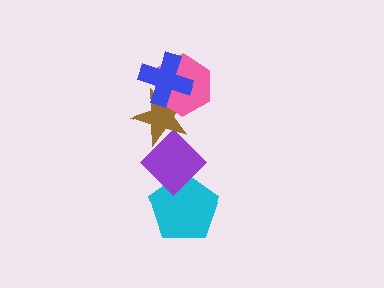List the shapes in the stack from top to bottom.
From top to bottom: the blue cross, the pink hexagon, the brown star, the purple diamond, the cyan pentagon.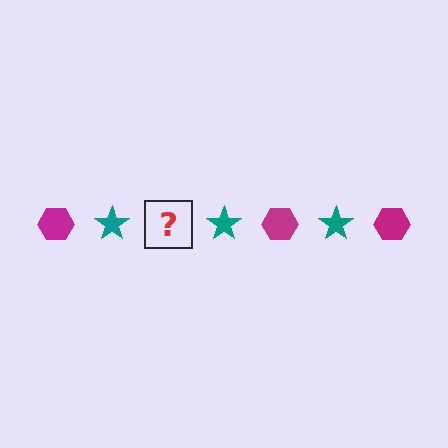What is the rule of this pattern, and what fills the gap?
The rule is that the pattern alternates between magenta hexagon and teal star. The gap should be filled with a magenta hexagon.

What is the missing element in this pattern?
The missing element is a magenta hexagon.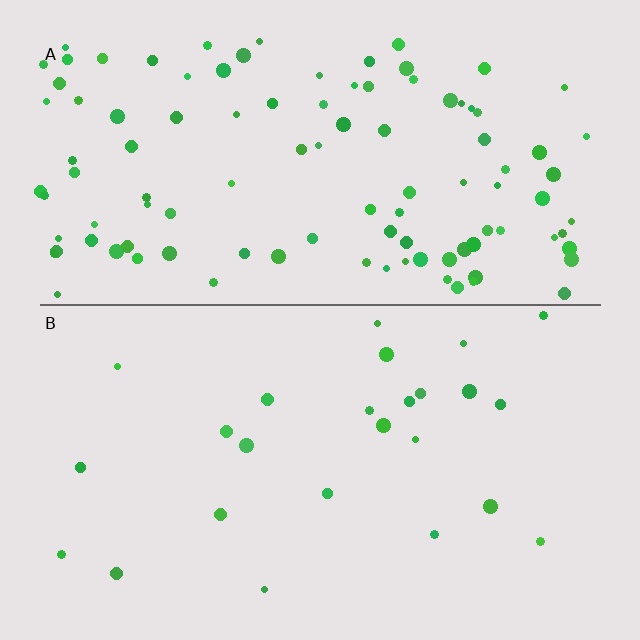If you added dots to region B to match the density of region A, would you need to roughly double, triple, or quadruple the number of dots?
Approximately quadruple.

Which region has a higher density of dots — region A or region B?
A (the top).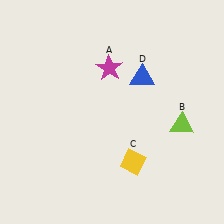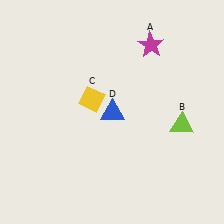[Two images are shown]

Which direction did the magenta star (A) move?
The magenta star (A) moved right.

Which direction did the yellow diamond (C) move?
The yellow diamond (C) moved up.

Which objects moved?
The objects that moved are: the magenta star (A), the yellow diamond (C), the blue triangle (D).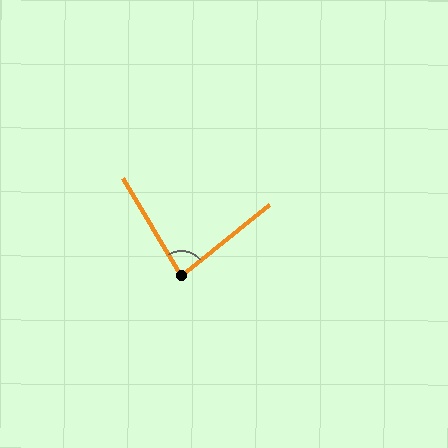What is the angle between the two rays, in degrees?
Approximately 82 degrees.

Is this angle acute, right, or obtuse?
It is acute.